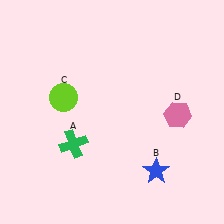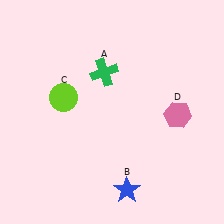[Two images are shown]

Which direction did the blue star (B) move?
The blue star (B) moved left.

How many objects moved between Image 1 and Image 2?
2 objects moved between the two images.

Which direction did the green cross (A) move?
The green cross (A) moved up.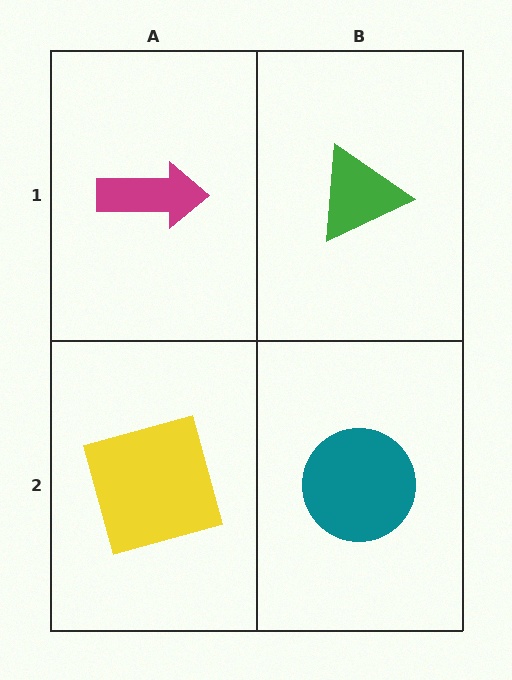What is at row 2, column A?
A yellow square.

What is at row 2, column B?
A teal circle.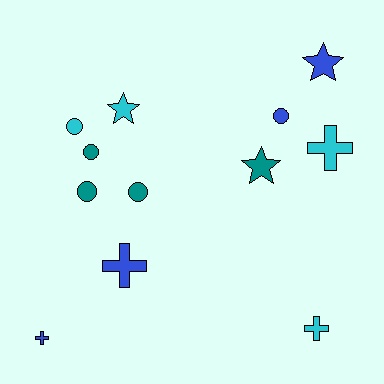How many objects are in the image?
There are 12 objects.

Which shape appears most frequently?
Circle, with 5 objects.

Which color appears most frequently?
Teal, with 4 objects.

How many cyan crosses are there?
There are 2 cyan crosses.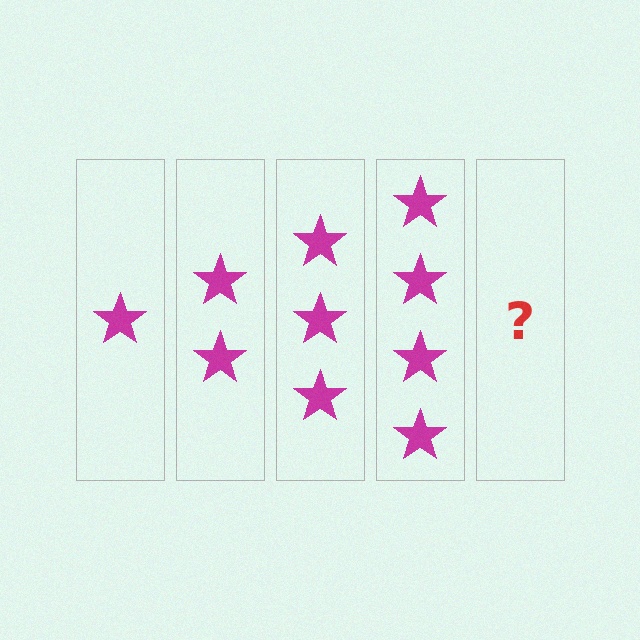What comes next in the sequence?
The next element should be 5 stars.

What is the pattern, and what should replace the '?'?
The pattern is that each step adds one more star. The '?' should be 5 stars.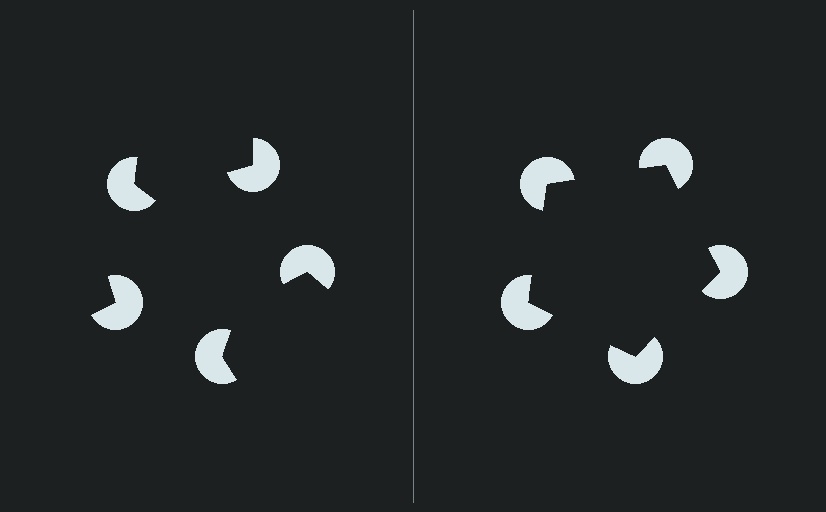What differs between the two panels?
The pac-man discs are positioned identically on both sides; only the wedge orientations differ. On the right they align to a pentagon; on the left they are misaligned.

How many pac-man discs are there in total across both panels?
10 — 5 on each side.